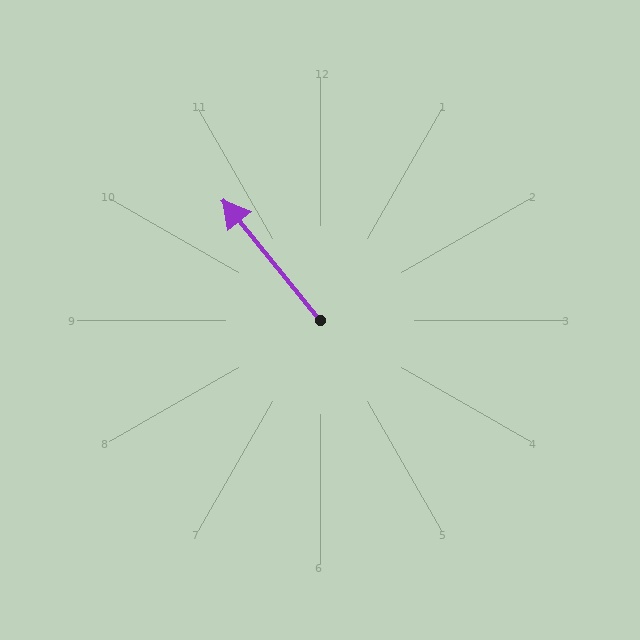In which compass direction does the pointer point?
Northwest.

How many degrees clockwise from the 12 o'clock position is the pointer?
Approximately 321 degrees.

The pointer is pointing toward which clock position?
Roughly 11 o'clock.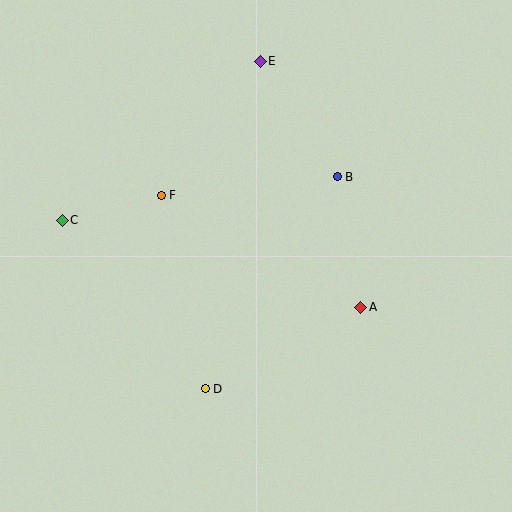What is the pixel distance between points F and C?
The distance between F and C is 102 pixels.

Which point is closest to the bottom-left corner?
Point D is closest to the bottom-left corner.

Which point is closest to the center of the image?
Point F at (161, 195) is closest to the center.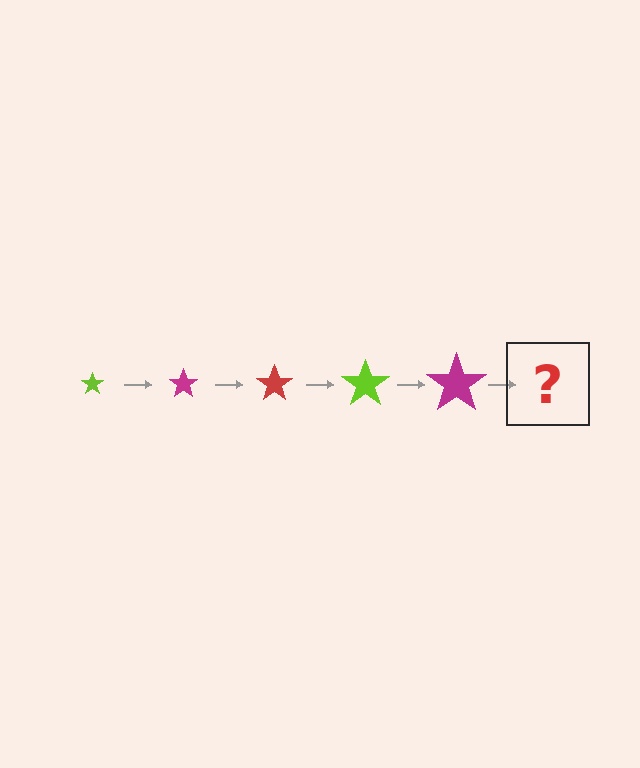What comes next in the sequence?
The next element should be a red star, larger than the previous one.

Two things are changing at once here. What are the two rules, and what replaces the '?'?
The two rules are that the star grows larger each step and the color cycles through lime, magenta, and red. The '?' should be a red star, larger than the previous one.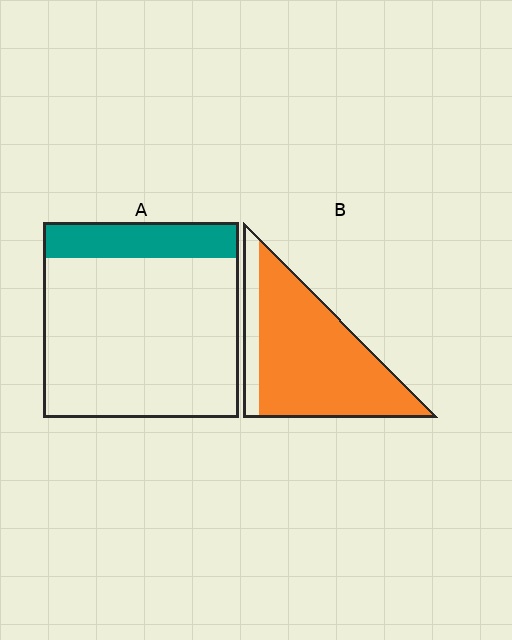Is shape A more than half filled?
No.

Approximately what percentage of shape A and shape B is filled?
A is approximately 20% and B is approximately 85%.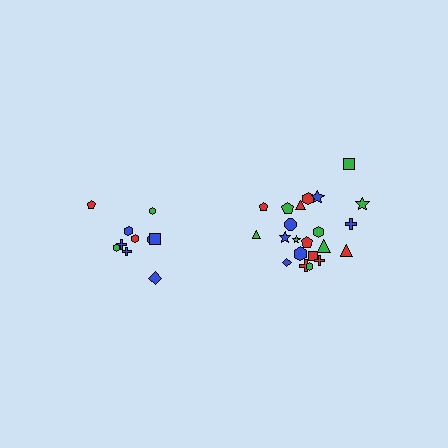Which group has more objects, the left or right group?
The right group.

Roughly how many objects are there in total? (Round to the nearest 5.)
Roughly 30 objects in total.